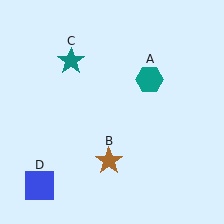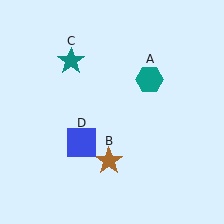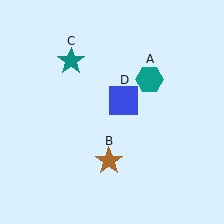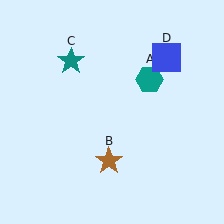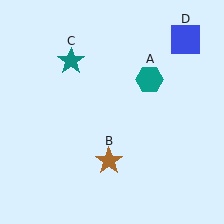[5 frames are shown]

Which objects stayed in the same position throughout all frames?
Teal hexagon (object A) and brown star (object B) and teal star (object C) remained stationary.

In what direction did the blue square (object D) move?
The blue square (object D) moved up and to the right.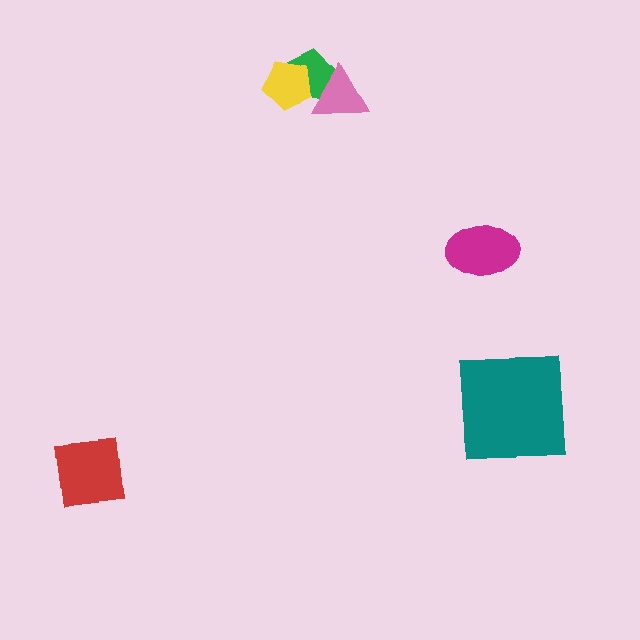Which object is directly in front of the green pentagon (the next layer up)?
The yellow pentagon is directly in front of the green pentagon.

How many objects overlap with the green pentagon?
2 objects overlap with the green pentagon.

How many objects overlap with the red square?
0 objects overlap with the red square.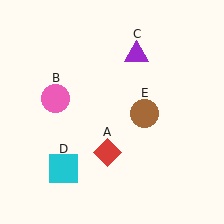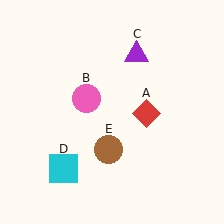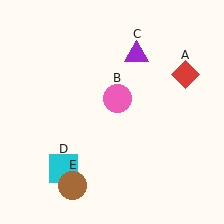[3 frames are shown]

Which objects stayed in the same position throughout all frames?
Purple triangle (object C) and cyan square (object D) remained stationary.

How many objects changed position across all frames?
3 objects changed position: red diamond (object A), pink circle (object B), brown circle (object E).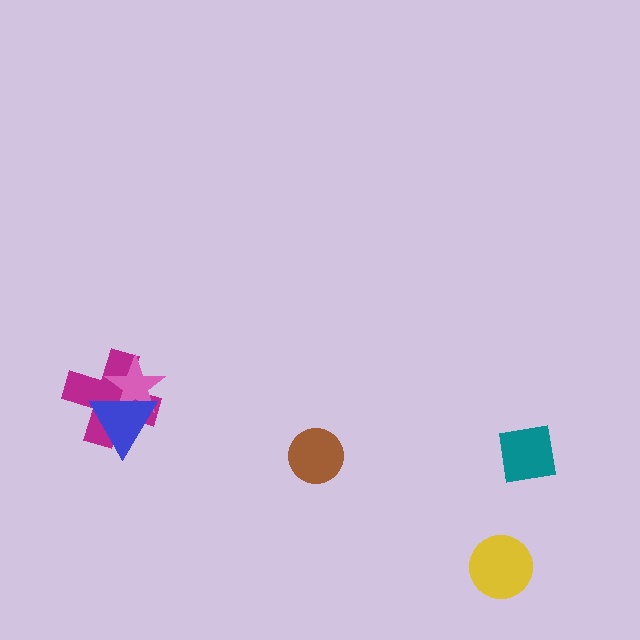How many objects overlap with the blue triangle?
2 objects overlap with the blue triangle.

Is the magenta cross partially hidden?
Yes, it is partially covered by another shape.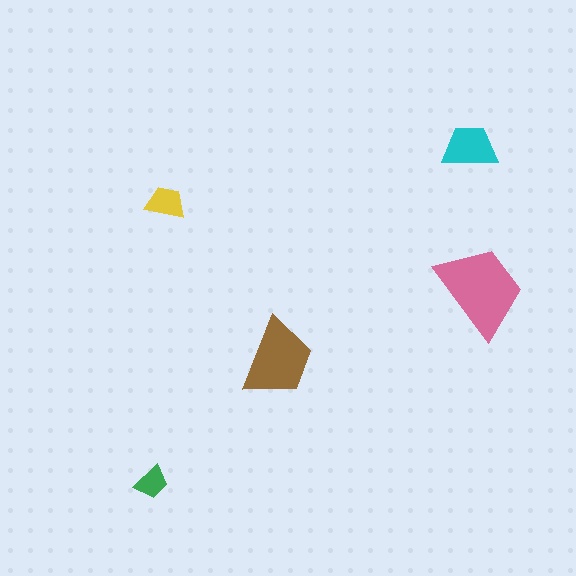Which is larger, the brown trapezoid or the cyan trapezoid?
The brown one.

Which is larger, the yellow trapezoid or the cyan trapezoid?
The cyan one.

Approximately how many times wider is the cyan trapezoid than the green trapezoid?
About 1.5 times wider.